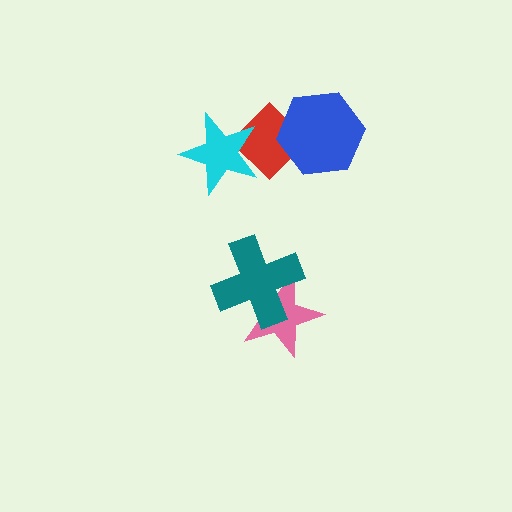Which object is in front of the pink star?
The teal cross is in front of the pink star.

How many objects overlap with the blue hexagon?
1 object overlaps with the blue hexagon.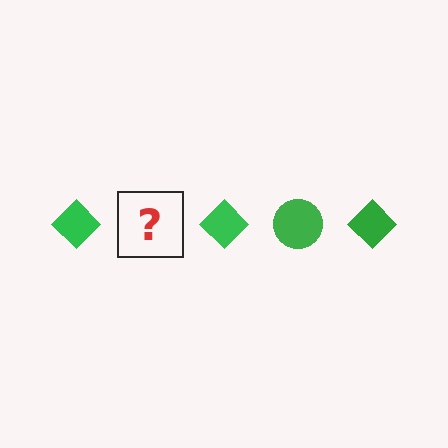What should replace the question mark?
The question mark should be replaced with a green circle.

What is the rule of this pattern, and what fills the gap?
The rule is that the pattern cycles through diamond, circle shapes in green. The gap should be filled with a green circle.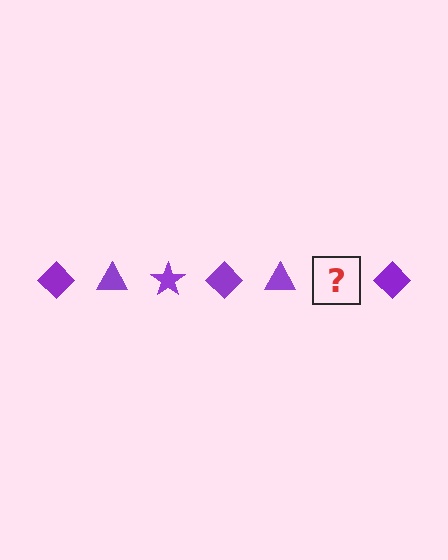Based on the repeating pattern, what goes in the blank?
The blank should be a purple star.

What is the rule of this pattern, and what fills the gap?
The rule is that the pattern cycles through diamond, triangle, star shapes in purple. The gap should be filled with a purple star.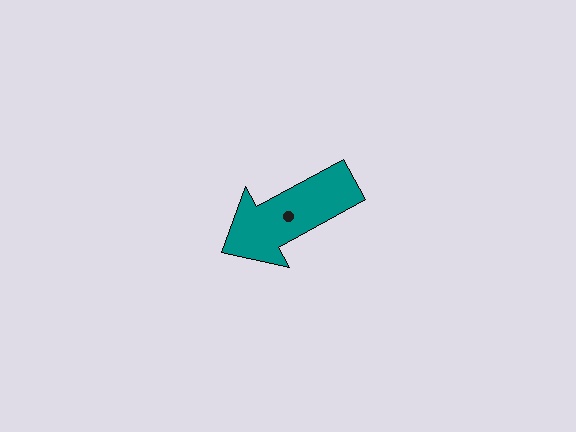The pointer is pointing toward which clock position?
Roughly 8 o'clock.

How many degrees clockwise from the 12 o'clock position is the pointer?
Approximately 241 degrees.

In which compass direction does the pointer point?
Southwest.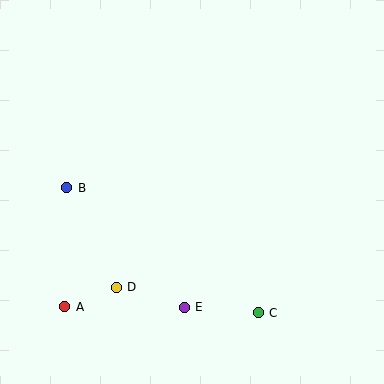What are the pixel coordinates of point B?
Point B is at (67, 188).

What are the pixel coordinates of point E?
Point E is at (184, 307).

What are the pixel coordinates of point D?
Point D is at (116, 288).